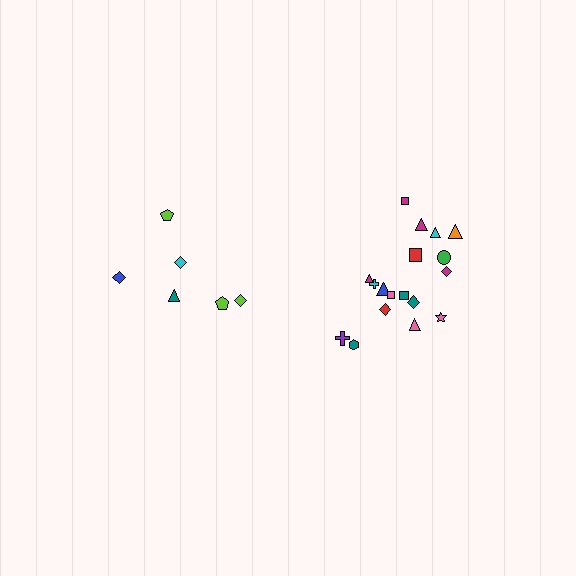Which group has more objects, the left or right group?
The right group.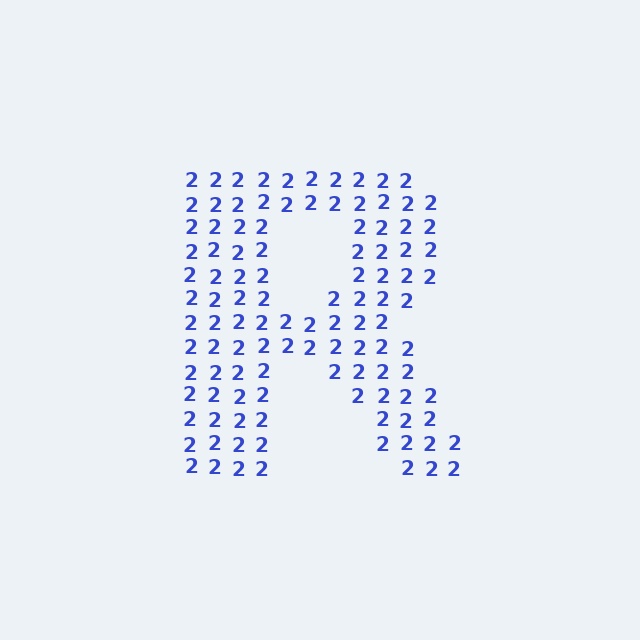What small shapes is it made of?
It is made of small digit 2's.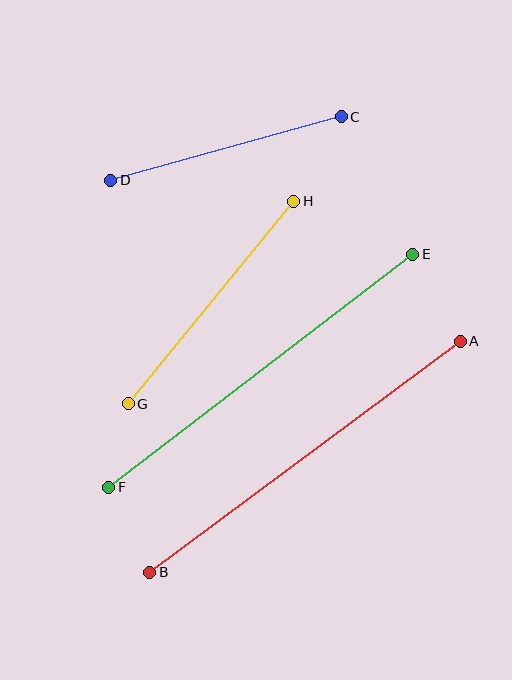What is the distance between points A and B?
The distance is approximately 387 pixels.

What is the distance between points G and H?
The distance is approximately 262 pixels.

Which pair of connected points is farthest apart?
Points A and B are farthest apart.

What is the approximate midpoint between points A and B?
The midpoint is at approximately (305, 457) pixels.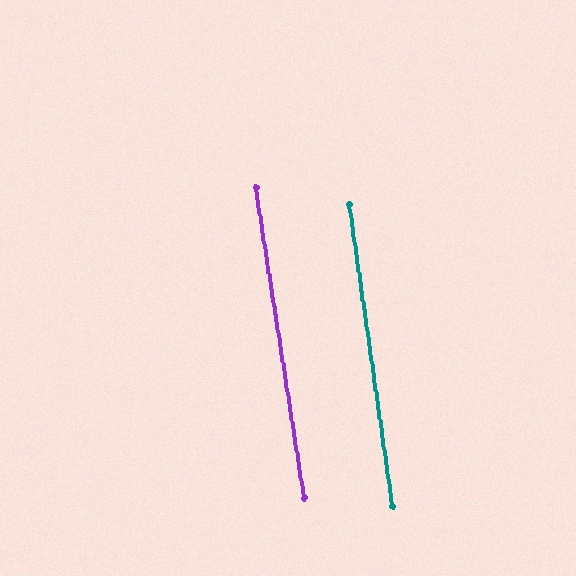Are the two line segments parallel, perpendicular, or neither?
Parallel — their directions differ by only 0.8°.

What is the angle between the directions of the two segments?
Approximately 1 degree.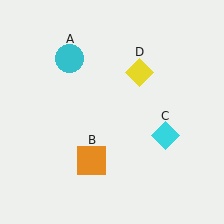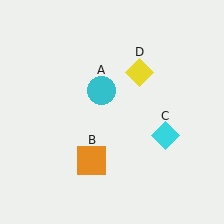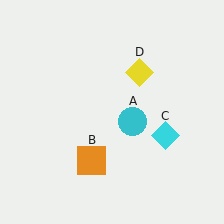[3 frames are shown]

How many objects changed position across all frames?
1 object changed position: cyan circle (object A).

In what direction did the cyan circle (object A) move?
The cyan circle (object A) moved down and to the right.